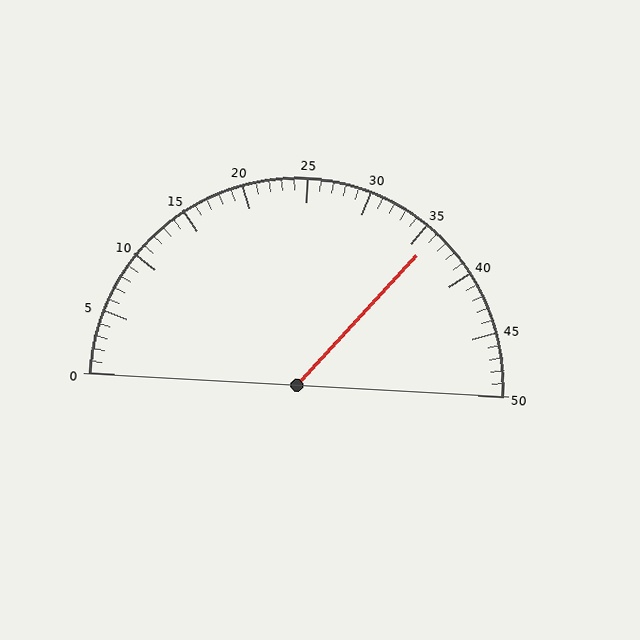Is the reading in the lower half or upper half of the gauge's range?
The reading is in the upper half of the range (0 to 50).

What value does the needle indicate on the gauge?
The needle indicates approximately 36.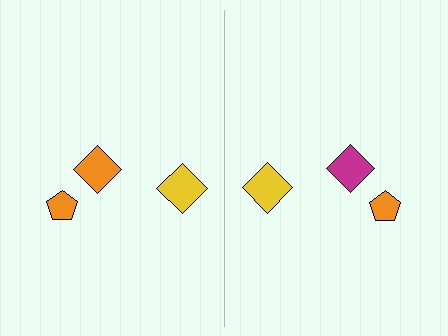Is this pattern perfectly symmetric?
No, the pattern is not perfectly symmetric. The magenta diamond on the right side breaks the symmetry — its mirror counterpart is orange.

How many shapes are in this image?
There are 6 shapes in this image.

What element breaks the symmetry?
The magenta diamond on the right side breaks the symmetry — its mirror counterpart is orange.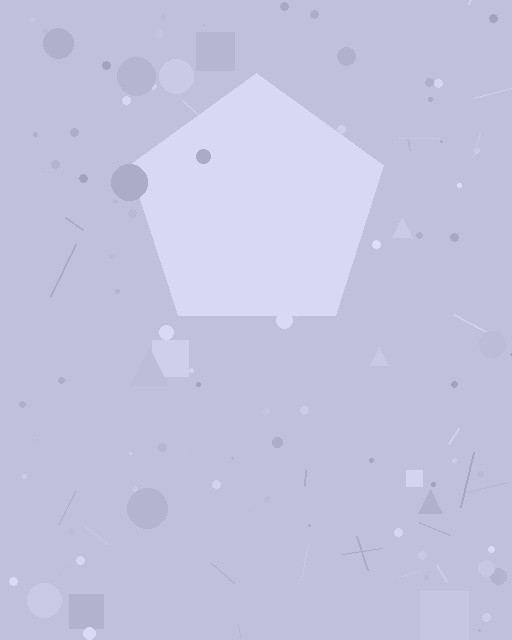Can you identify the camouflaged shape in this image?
The camouflaged shape is a pentagon.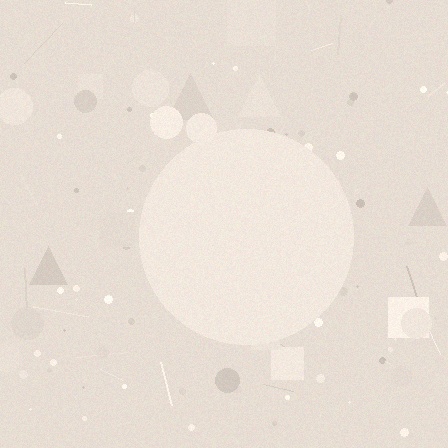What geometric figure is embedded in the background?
A circle is embedded in the background.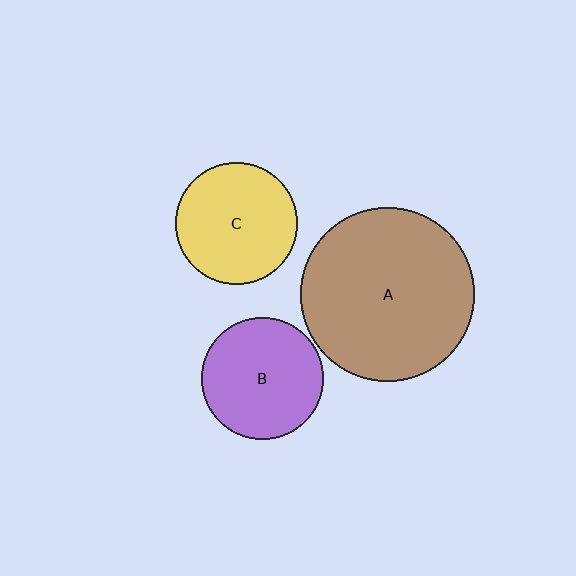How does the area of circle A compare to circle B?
Approximately 2.1 times.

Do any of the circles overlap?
No, none of the circles overlap.